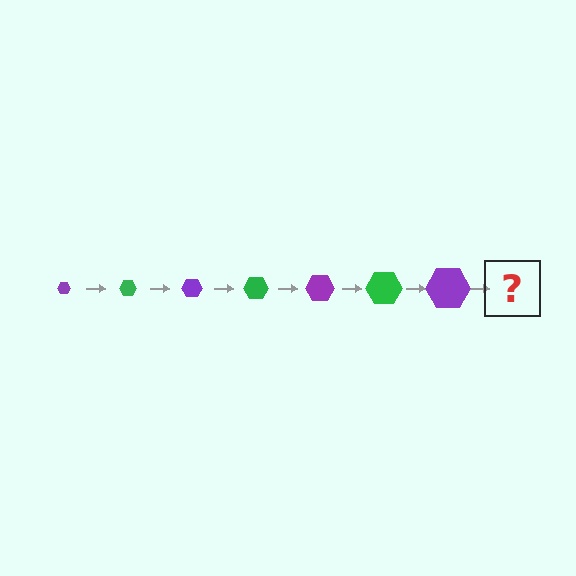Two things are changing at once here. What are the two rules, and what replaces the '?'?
The two rules are that the hexagon grows larger each step and the color cycles through purple and green. The '?' should be a green hexagon, larger than the previous one.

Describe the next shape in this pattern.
It should be a green hexagon, larger than the previous one.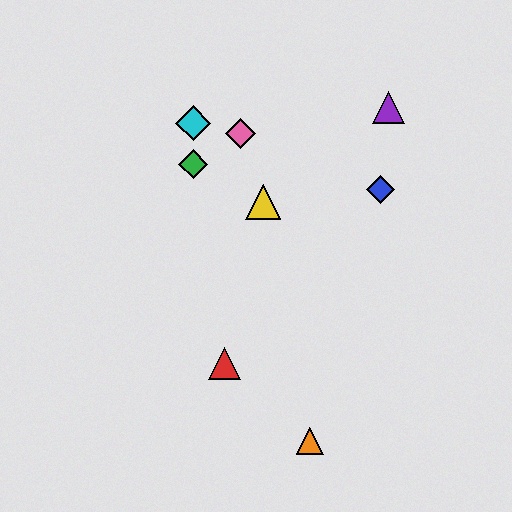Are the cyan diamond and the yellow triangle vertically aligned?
No, the cyan diamond is at x≈193 and the yellow triangle is at x≈263.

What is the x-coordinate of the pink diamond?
The pink diamond is at x≈241.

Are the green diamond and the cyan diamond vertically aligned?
Yes, both are at x≈193.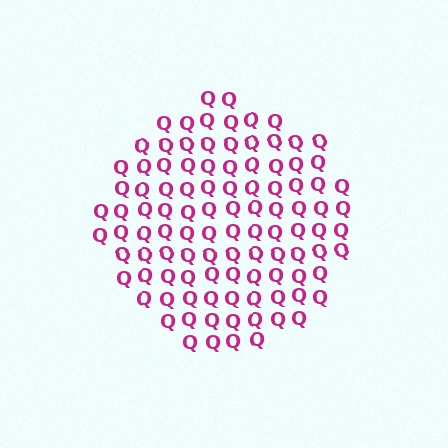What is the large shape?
The large shape is a circle.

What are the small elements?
The small elements are letter Q's.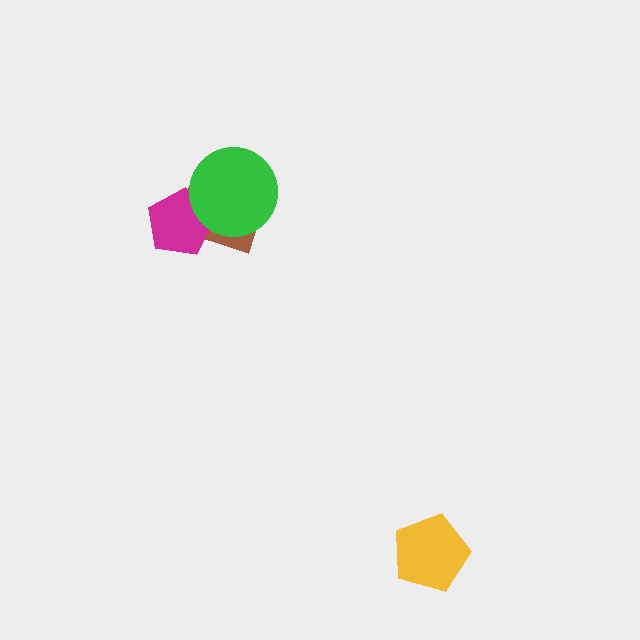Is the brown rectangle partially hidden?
Yes, it is partially covered by another shape.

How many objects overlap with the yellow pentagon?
0 objects overlap with the yellow pentagon.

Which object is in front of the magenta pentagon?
The green circle is in front of the magenta pentagon.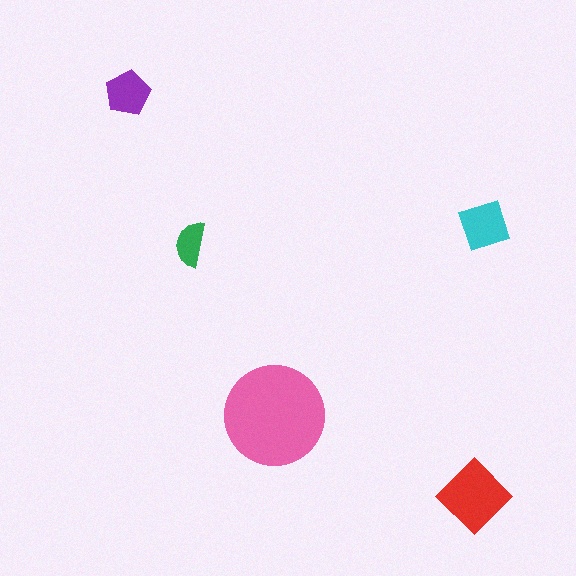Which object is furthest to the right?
The cyan square is rightmost.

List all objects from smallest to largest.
The green semicircle, the purple pentagon, the cyan square, the red diamond, the pink circle.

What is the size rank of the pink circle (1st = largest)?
1st.